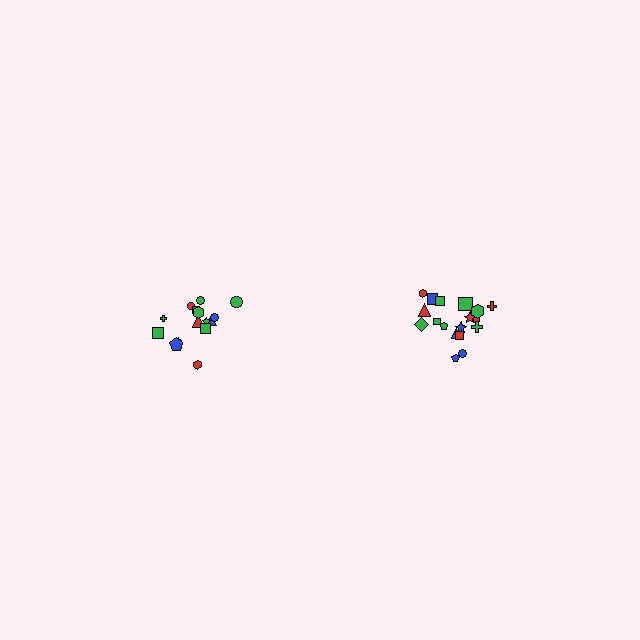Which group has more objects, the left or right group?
The right group.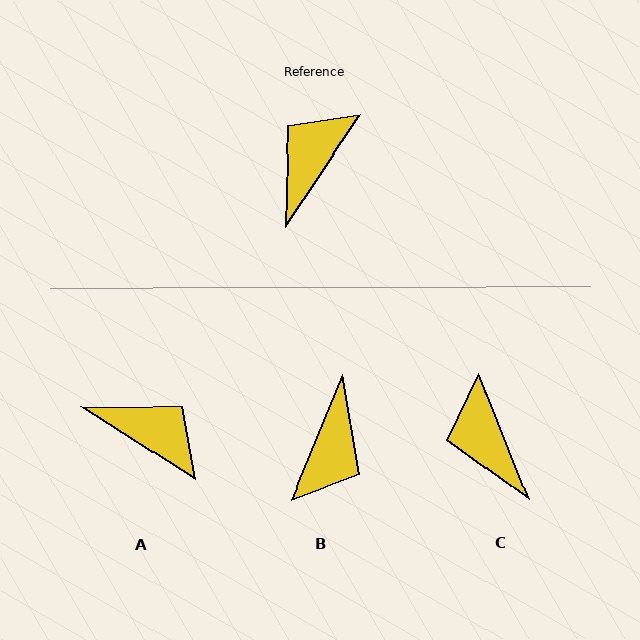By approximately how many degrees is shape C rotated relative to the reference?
Approximately 55 degrees counter-clockwise.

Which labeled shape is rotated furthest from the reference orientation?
B, about 168 degrees away.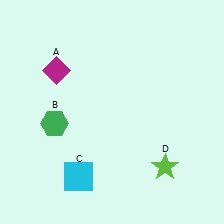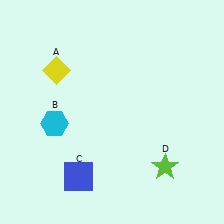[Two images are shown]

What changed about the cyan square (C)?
In Image 1, C is cyan. In Image 2, it changed to blue.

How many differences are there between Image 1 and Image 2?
There are 3 differences between the two images.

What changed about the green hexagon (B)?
In Image 1, B is green. In Image 2, it changed to cyan.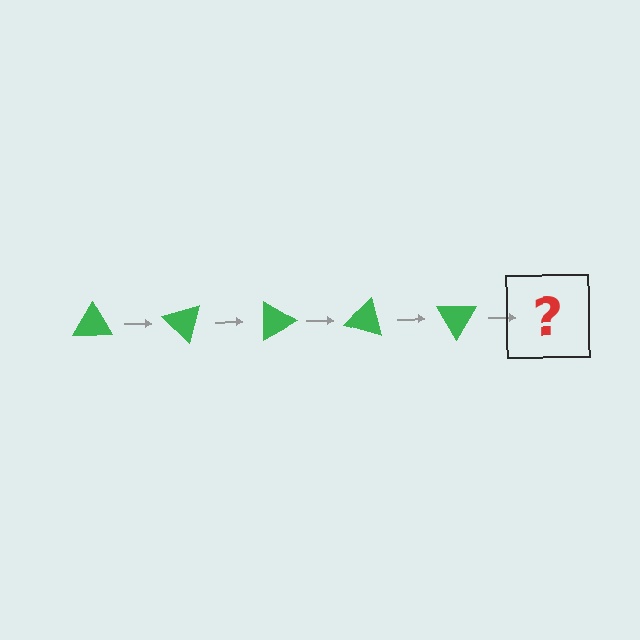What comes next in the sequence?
The next element should be a green triangle rotated 225 degrees.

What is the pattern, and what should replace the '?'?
The pattern is that the triangle rotates 45 degrees each step. The '?' should be a green triangle rotated 225 degrees.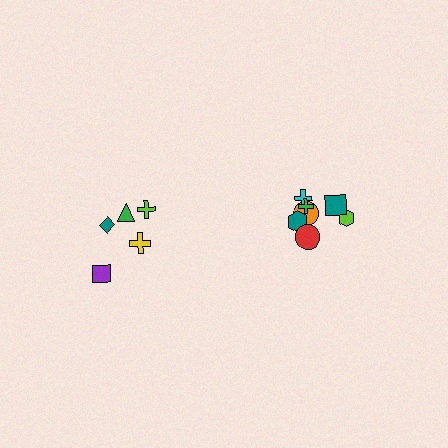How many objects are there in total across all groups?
There are 12 objects.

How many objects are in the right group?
There are 7 objects.